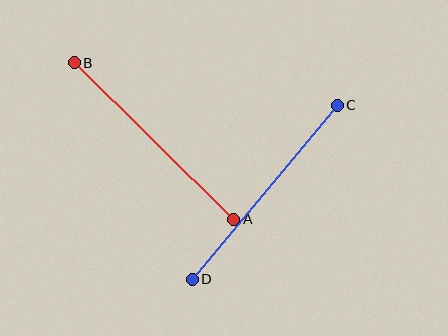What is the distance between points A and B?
The distance is approximately 223 pixels.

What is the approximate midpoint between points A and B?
The midpoint is at approximately (154, 141) pixels.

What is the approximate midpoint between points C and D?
The midpoint is at approximately (265, 192) pixels.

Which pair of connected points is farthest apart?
Points C and D are farthest apart.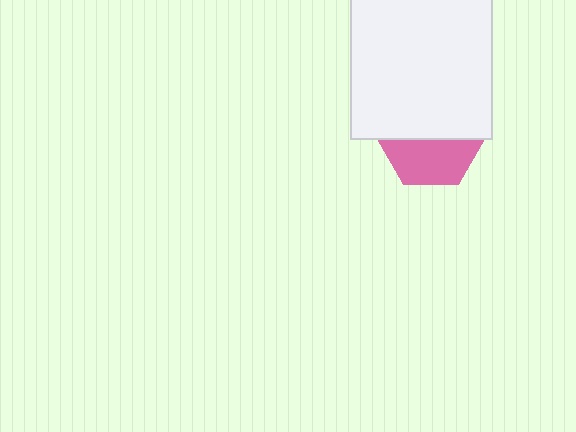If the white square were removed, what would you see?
You would see the complete pink hexagon.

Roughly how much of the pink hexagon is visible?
About half of it is visible (roughly 47%).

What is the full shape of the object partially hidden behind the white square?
The partially hidden object is a pink hexagon.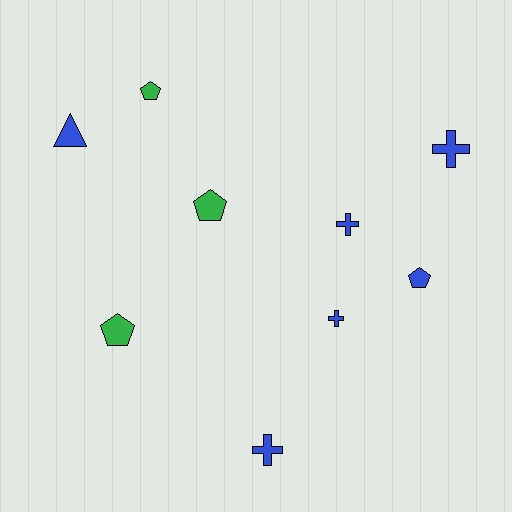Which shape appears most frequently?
Cross, with 4 objects.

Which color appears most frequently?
Blue, with 6 objects.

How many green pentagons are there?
There are 3 green pentagons.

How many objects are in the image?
There are 9 objects.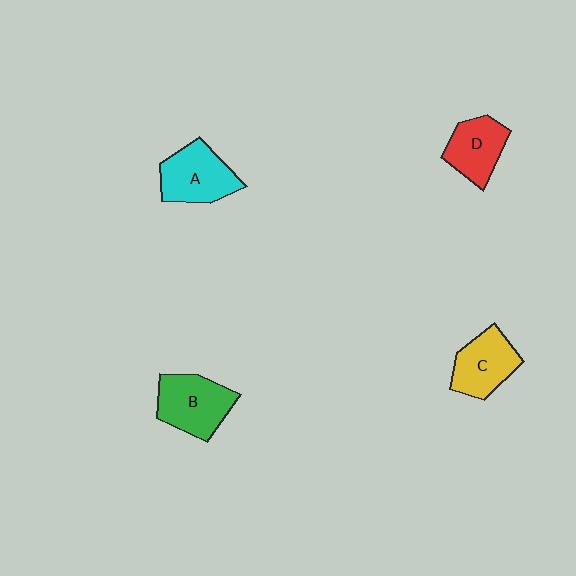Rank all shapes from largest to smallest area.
From largest to smallest: B (green), A (cyan), C (yellow), D (red).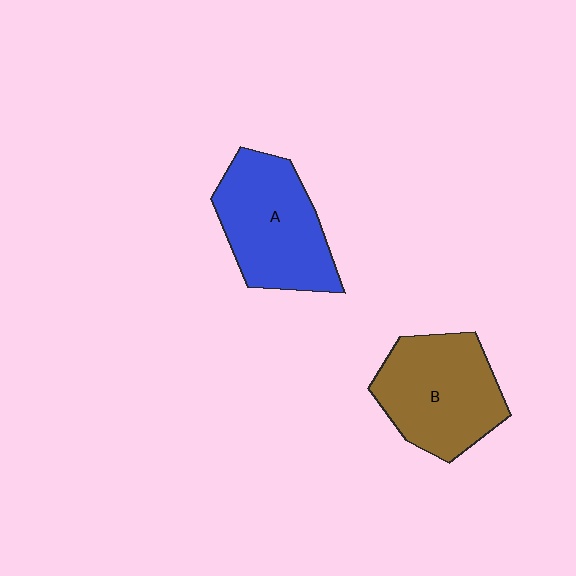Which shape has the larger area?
Shape A (blue).